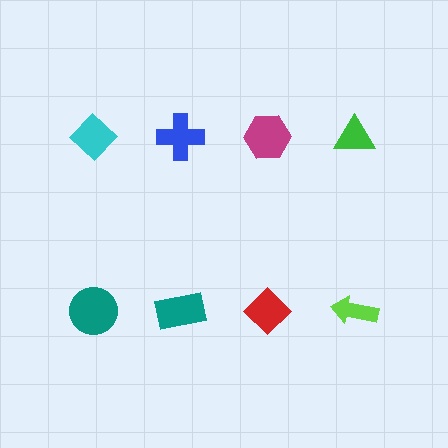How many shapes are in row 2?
4 shapes.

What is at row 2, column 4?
A lime arrow.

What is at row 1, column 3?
A magenta hexagon.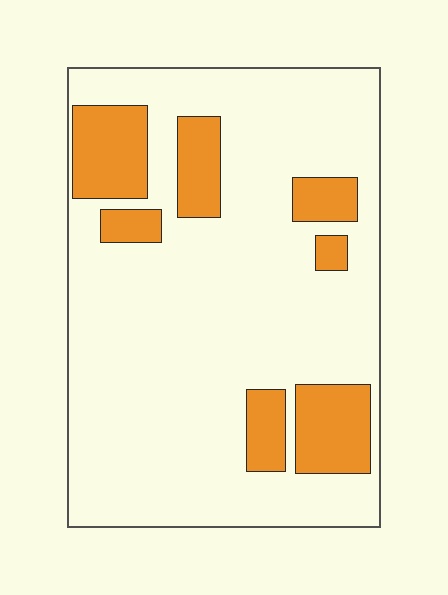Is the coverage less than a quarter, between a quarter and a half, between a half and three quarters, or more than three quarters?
Less than a quarter.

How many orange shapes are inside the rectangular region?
7.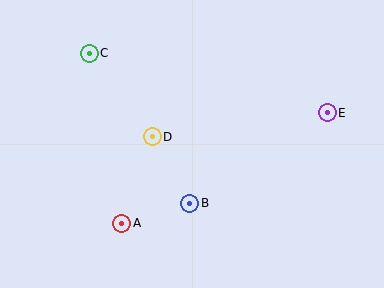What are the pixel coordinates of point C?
Point C is at (89, 53).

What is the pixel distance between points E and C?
The distance between E and C is 245 pixels.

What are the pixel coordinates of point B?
Point B is at (190, 203).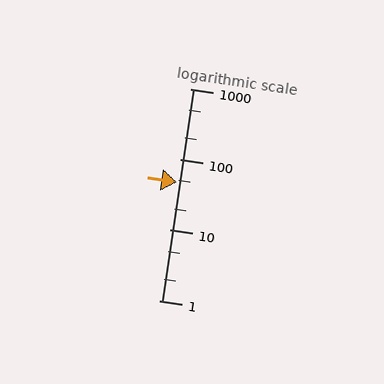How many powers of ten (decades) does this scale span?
The scale spans 3 decades, from 1 to 1000.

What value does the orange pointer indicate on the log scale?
The pointer indicates approximately 48.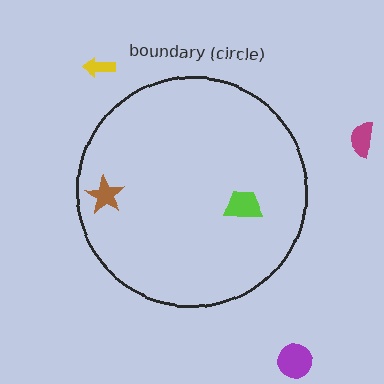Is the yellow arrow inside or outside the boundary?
Outside.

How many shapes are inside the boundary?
2 inside, 3 outside.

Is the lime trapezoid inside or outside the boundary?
Inside.